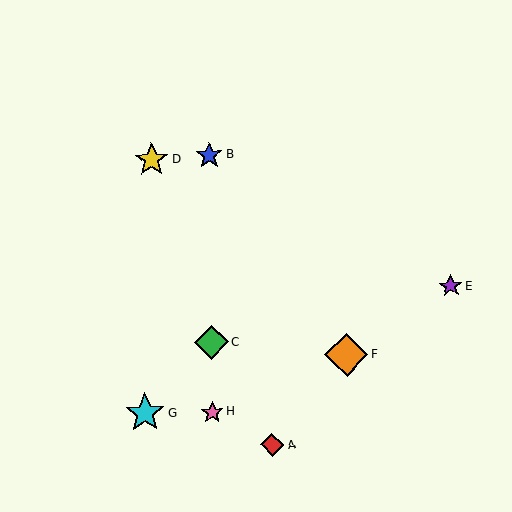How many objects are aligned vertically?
3 objects (B, C, H) are aligned vertically.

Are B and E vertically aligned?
No, B is at x≈209 and E is at x≈451.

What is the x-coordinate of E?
Object E is at x≈451.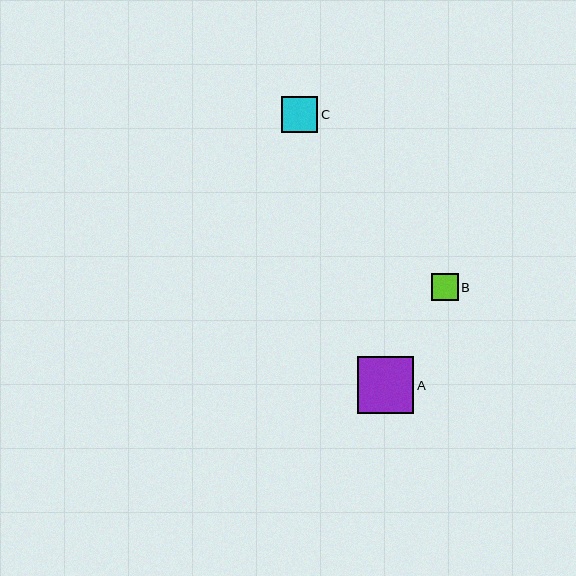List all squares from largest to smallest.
From largest to smallest: A, C, B.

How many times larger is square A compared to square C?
Square A is approximately 1.6 times the size of square C.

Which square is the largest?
Square A is the largest with a size of approximately 56 pixels.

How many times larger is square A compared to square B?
Square A is approximately 2.1 times the size of square B.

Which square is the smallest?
Square B is the smallest with a size of approximately 27 pixels.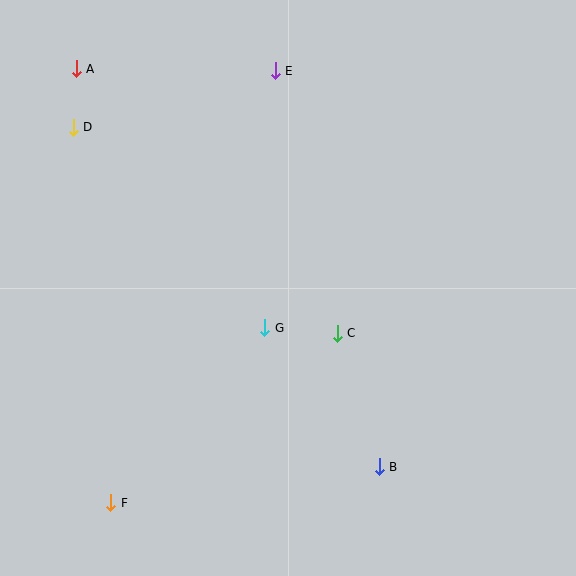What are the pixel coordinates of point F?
Point F is at (111, 503).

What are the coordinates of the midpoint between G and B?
The midpoint between G and B is at (322, 397).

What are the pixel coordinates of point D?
Point D is at (73, 127).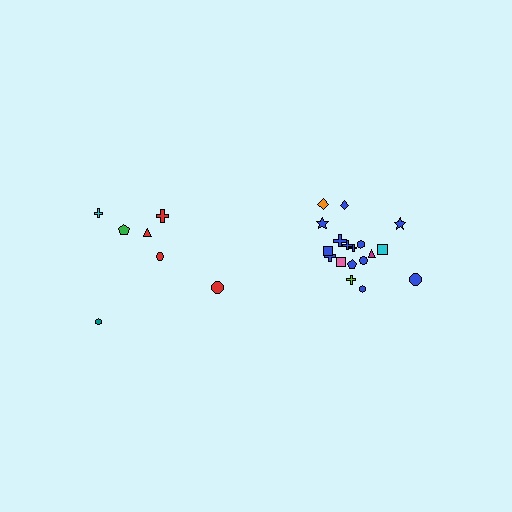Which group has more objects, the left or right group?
The right group.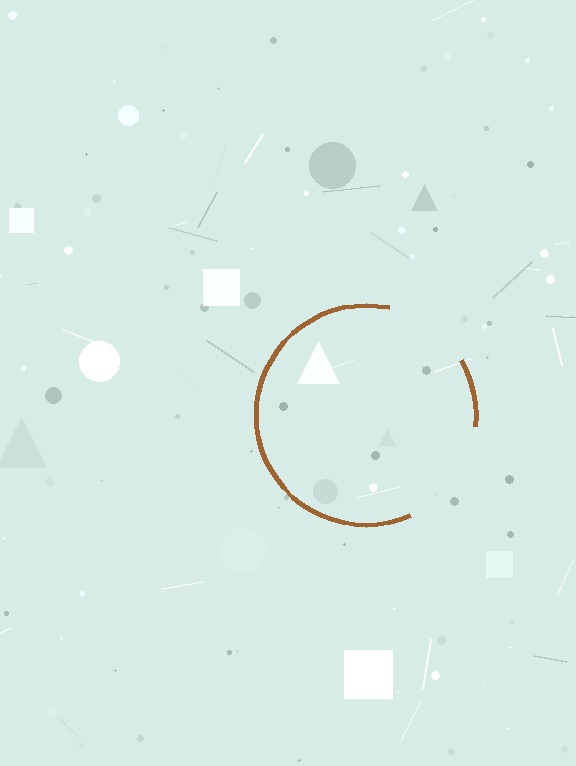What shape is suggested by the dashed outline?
The dashed outline suggests a circle.